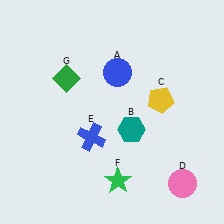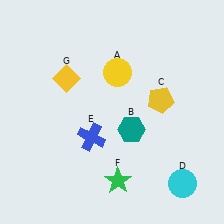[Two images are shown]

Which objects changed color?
A changed from blue to yellow. D changed from pink to cyan. G changed from green to yellow.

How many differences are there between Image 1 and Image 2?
There are 3 differences between the two images.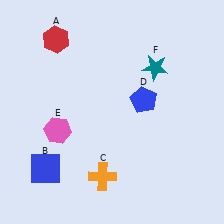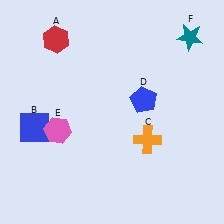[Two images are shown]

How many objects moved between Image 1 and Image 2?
3 objects moved between the two images.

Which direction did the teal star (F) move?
The teal star (F) moved right.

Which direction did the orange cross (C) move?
The orange cross (C) moved right.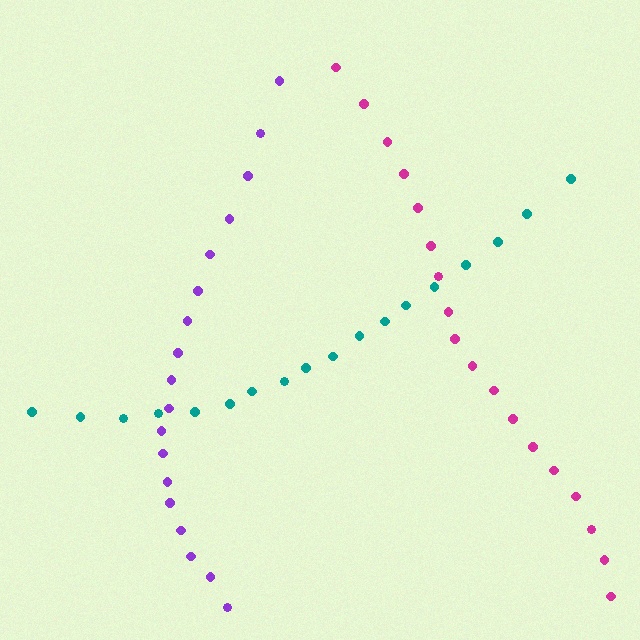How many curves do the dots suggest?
There are 3 distinct paths.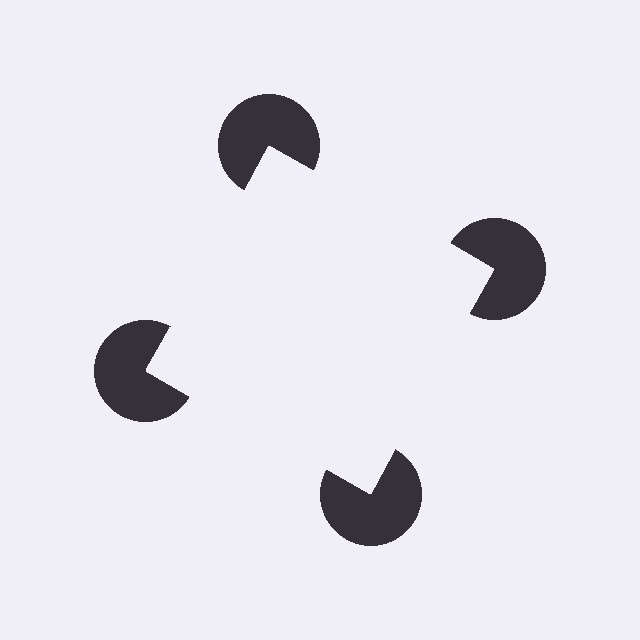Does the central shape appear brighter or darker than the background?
It typically appears slightly brighter than the background, even though no actual brightness change is drawn.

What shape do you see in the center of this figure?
An illusory square — its edges are inferred from the aligned wedge cuts in the pac-man discs, not physically drawn.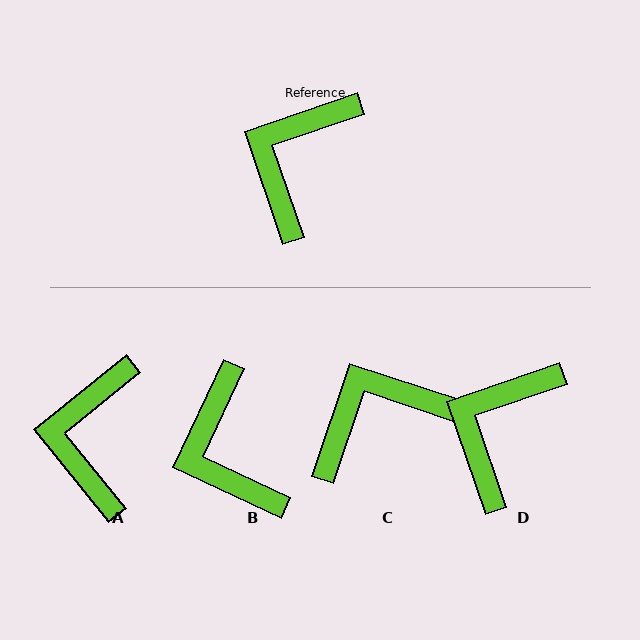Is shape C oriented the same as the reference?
No, it is off by about 37 degrees.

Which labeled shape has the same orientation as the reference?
D.